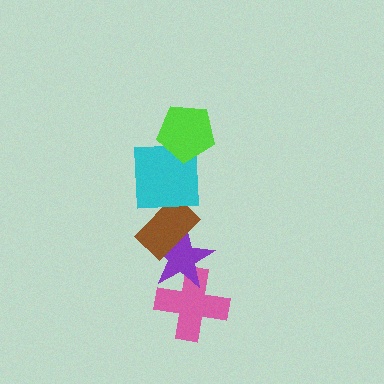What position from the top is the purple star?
The purple star is 4th from the top.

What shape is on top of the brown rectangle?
The cyan square is on top of the brown rectangle.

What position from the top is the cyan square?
The cyan square is 2nd from the top.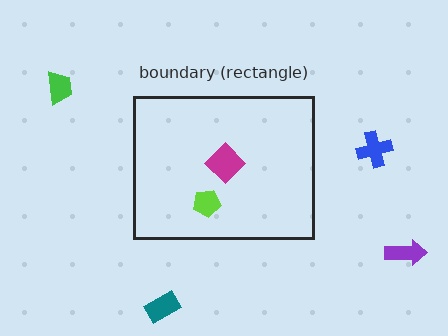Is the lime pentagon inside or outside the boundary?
Inside.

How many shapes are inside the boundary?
2 inside, 4 outside.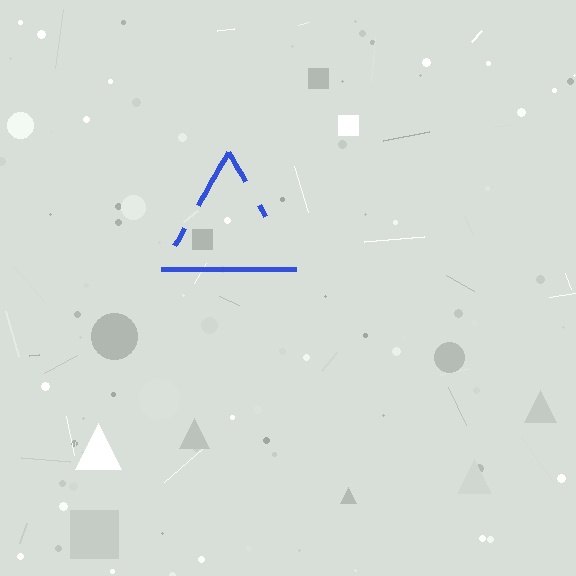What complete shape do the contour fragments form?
The contour fragments form a triangle.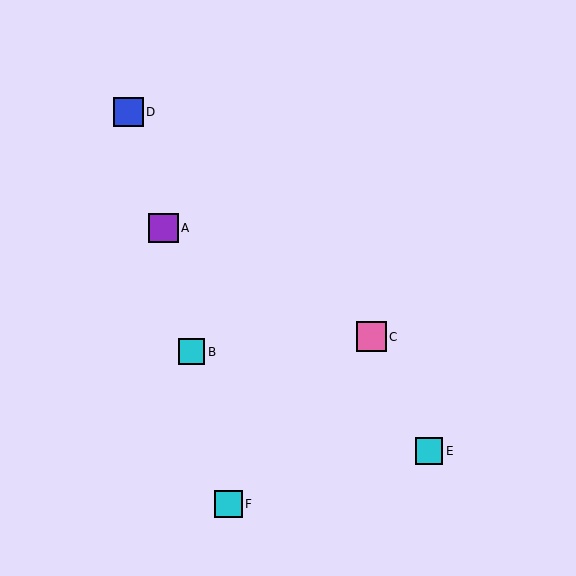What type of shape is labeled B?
Shape B is a cyan square.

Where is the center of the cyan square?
The center of the cyan square is at (429, 451).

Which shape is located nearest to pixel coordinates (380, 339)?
The pink square (labeled C) at (371, 337) is nearest to that location.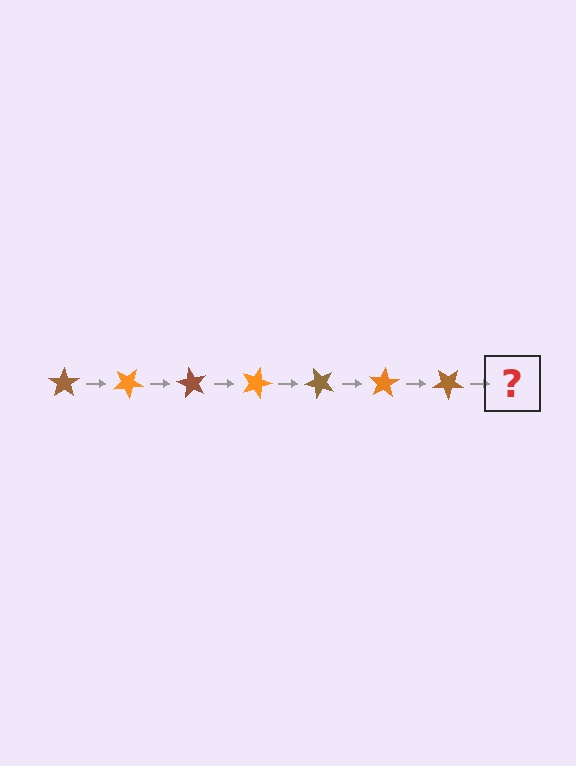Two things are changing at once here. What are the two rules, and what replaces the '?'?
The two rules are that it rotates 30 degrees each step and the color cycles through brown and orange. The '?' should be an orange star, rotated 210 degrees from the start.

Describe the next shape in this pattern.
It should be an orange star, rotated 210 degrees from the start.